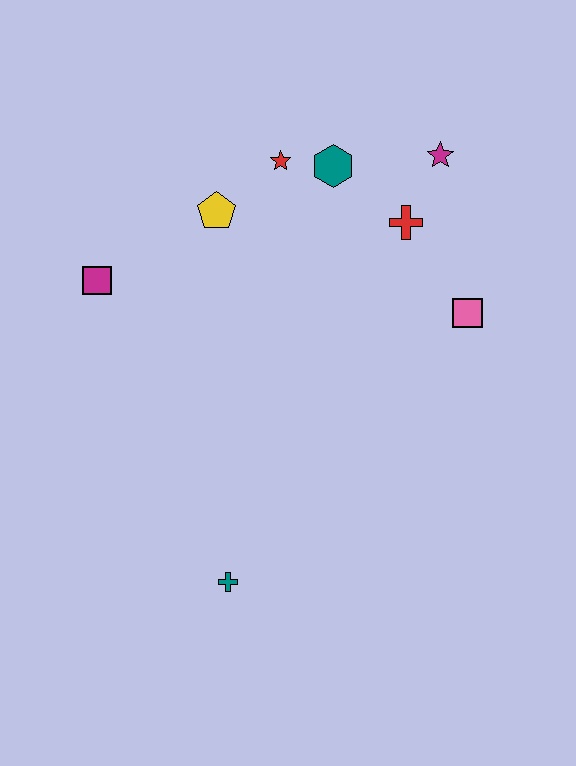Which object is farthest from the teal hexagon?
The teal cross is farthest from the teal hexagon.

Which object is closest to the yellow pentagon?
The red star is closest to the yellow pentagon.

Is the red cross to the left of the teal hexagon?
No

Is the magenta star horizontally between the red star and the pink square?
Yes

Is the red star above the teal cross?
Yes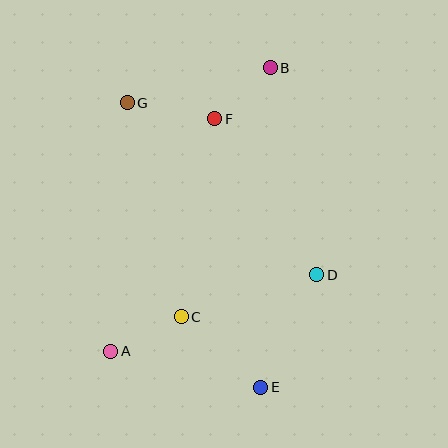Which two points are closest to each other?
Points B and F are closest to each other.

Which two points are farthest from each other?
Points A and B are farthest from each other.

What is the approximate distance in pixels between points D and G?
The distance between D and G is approximately 256 pixels.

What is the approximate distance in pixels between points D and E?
The distance between D and E is approximately 126 pixels.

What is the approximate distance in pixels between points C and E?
The distance between C and E is approximately 106 pixels.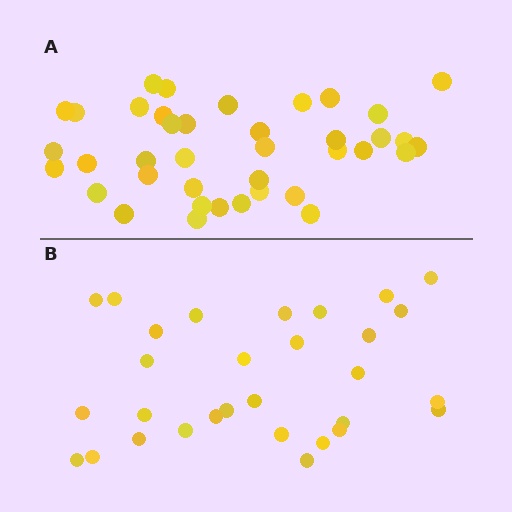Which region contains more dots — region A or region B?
Region A (the top region) has more dots.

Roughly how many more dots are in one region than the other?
Region A has roughly 8 or so more dots than region B.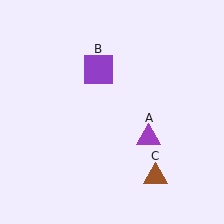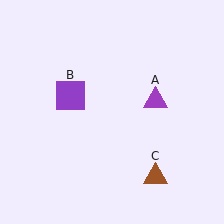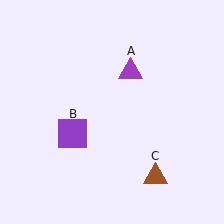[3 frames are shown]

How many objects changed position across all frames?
2 objects changed position: purple triangle (object A), purple square (object B).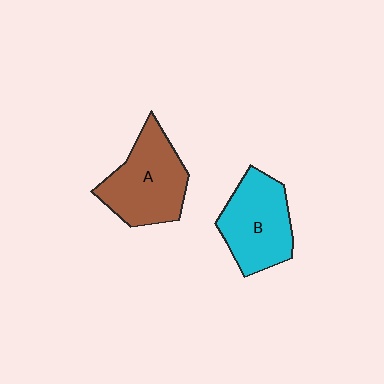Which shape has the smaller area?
Shape B (cyan).